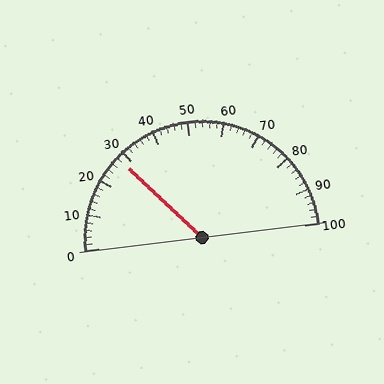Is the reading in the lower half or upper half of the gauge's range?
The reading is in the lower half of the range (0 to 100).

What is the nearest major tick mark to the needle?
The nearest major tick mark is 30.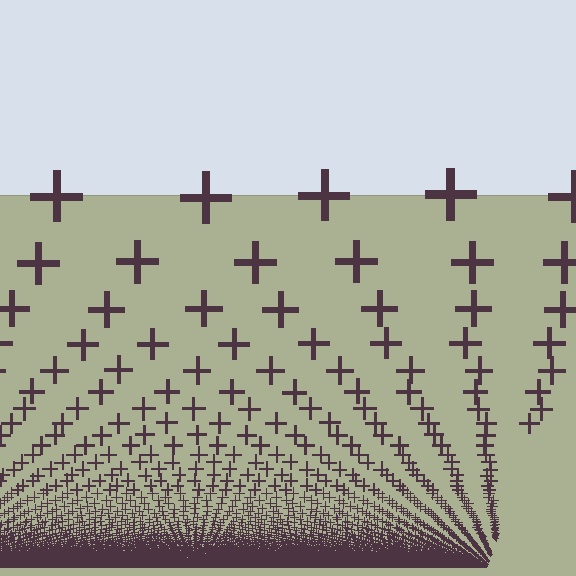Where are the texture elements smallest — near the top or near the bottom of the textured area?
Near the bottom.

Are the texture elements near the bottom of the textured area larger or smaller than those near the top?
Smaller. The gradient is inverted — elements near the bottom are smaller and denser.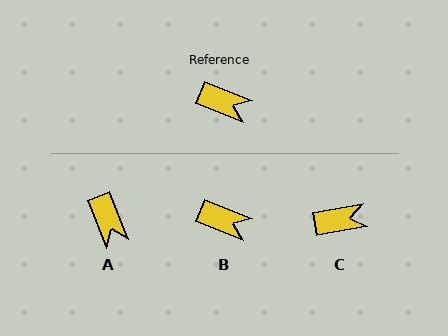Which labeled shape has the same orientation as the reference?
B.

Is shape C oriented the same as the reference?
No, it is off by about 31 degrees.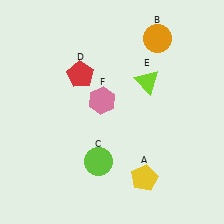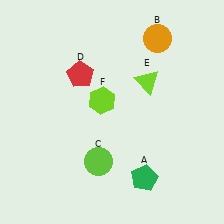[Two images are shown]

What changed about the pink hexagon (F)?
In Image 1, F is pink. In Image 2, it changed to lime.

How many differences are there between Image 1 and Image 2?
There are 2 differences between the two images.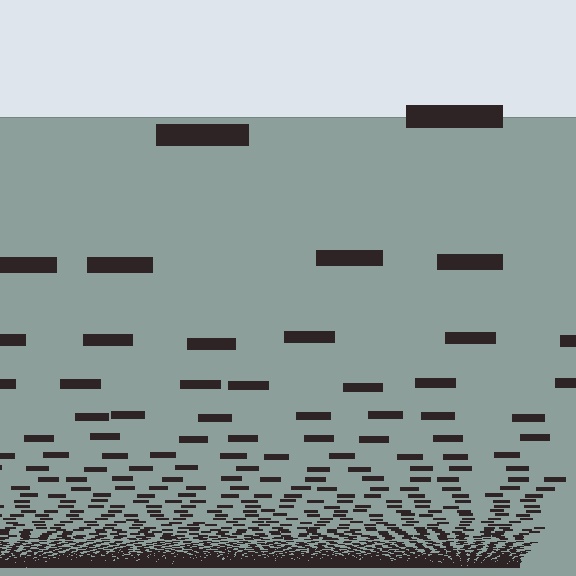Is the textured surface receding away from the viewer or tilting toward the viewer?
The surface appears to tilt toward the viewer. Texture elements get larger and sparser toward the top.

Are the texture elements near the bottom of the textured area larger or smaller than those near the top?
Smaller. The gradient is inverted — elements near the bottom are smaller and denser.